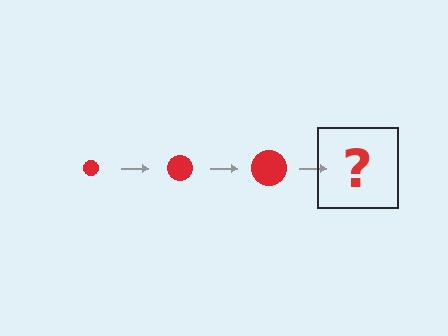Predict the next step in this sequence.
The next step is a red circle, larger than the previous one.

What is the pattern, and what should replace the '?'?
The pattern is that the circle gets progressively larger each step. The '?' should be a red circle, larger than the previous one.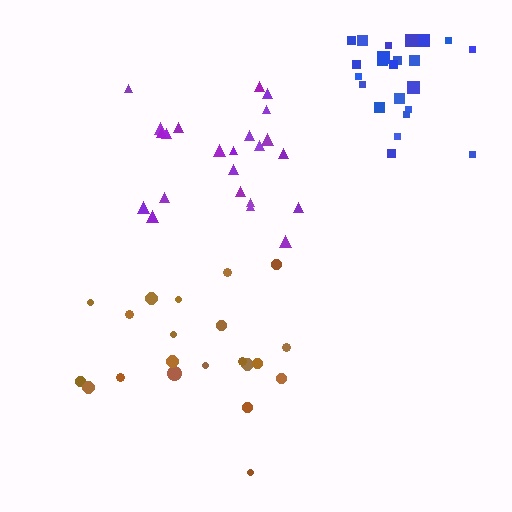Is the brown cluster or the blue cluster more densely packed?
Blue.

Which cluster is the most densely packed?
Blue.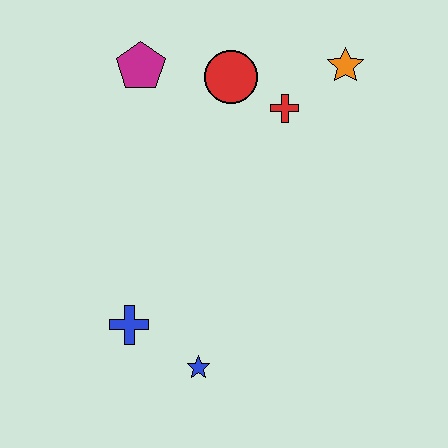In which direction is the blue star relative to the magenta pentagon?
The blue star is below the magenta pentagon.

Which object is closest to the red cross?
The red circle is closest to the red cross.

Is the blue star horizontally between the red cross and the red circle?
No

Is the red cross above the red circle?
No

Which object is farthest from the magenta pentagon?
The blue star is farthest from the magenta pentagon.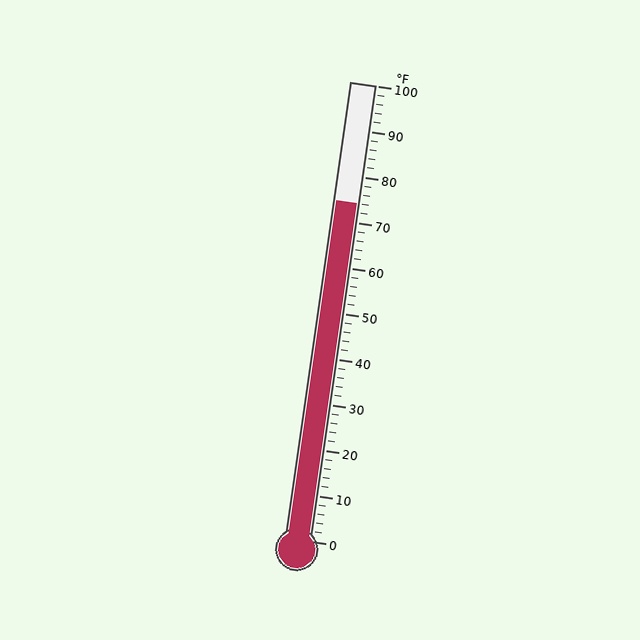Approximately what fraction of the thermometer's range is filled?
The thermometer is filled to approximately 75% of its range.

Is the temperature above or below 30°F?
The temperature is above 30°F.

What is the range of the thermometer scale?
The thermometer scale ranges from 0°F to 100°F.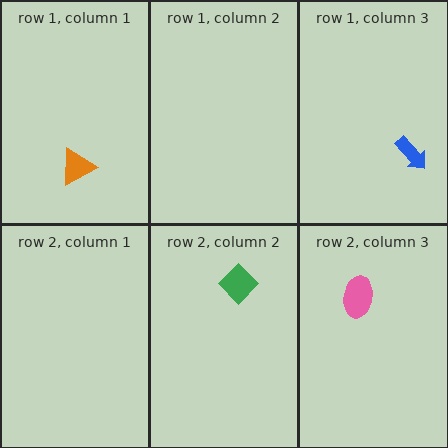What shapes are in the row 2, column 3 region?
The pink ellipse.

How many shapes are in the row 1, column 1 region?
1.